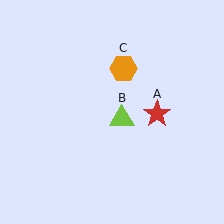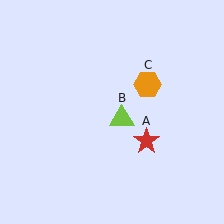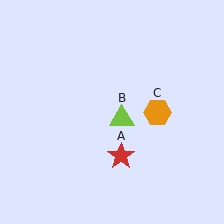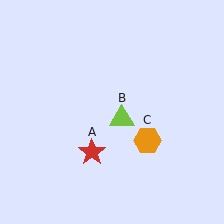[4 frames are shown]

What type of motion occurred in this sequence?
The red star (object A), orange hexagon (object C) rotated clockwise around the center of the scene.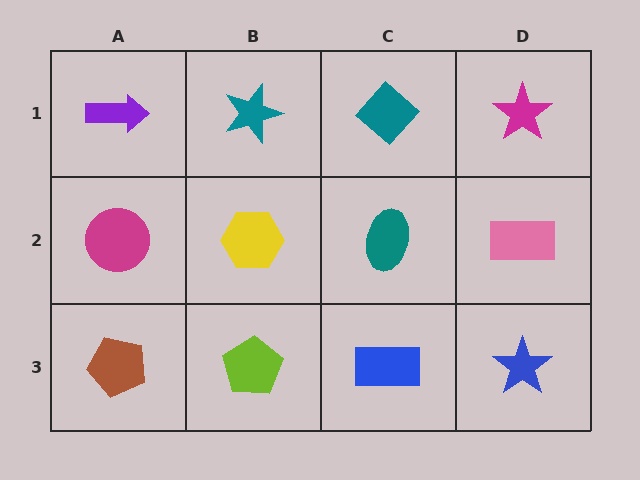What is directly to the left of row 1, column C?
A teal star.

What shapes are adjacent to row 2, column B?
A teal star (row 1, column B), a lime pentagon (row 3, column B), a magenta circle (row 2, column A), a teal ellipse (row 2, column C).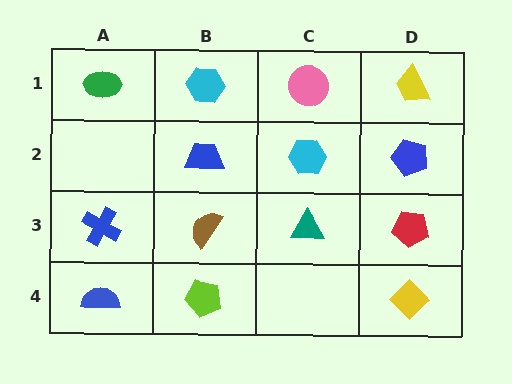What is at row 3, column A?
A blue cross.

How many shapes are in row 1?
4 shapes.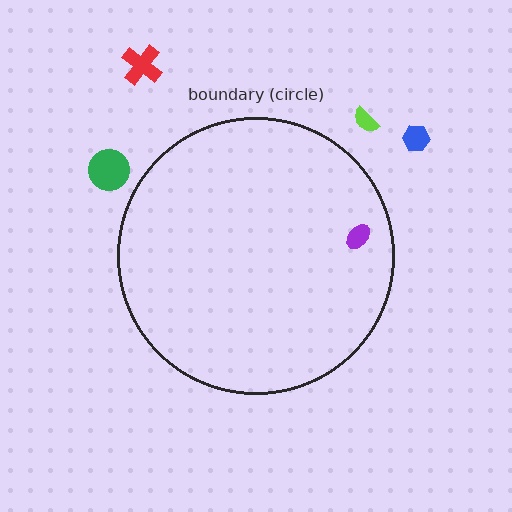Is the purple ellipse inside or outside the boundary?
Inside.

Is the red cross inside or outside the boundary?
Outside.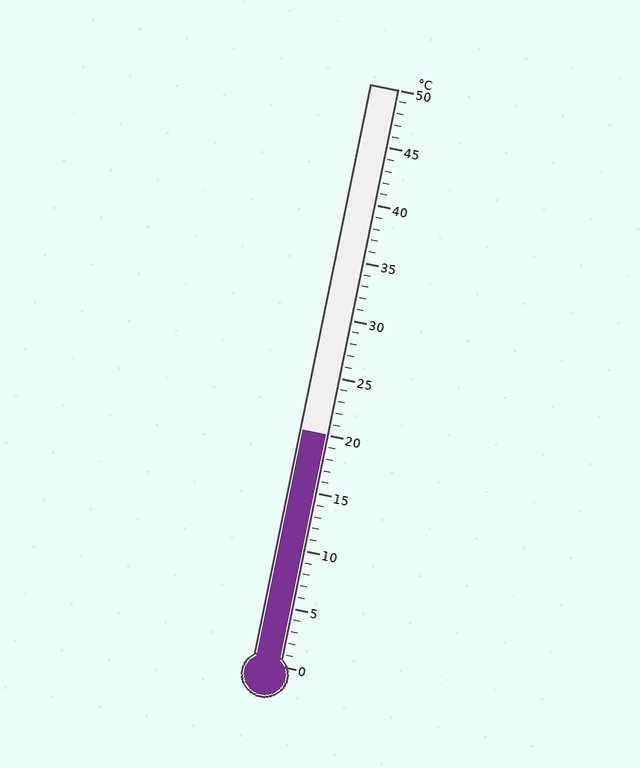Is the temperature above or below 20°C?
The temperature is at 20°C.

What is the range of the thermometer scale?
The thermometer scale ranges from 0°C to 50°C.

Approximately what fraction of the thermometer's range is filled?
The thermometer is filled to approximately 40% of its range.